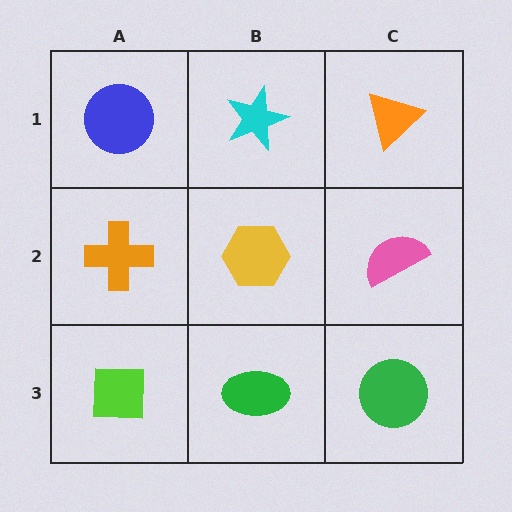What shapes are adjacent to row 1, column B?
A yellow hexagon (row 2, column B), a blue circle (row 1, column A), an orange triangle (row 1, column C).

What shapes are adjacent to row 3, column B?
A yellow hexagon (row 2, column B), a lime square (row 3, column A), a green circle (row 3, column C).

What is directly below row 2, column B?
A green ellipse.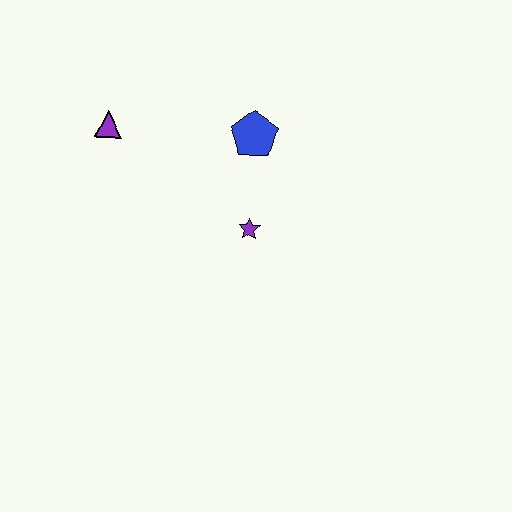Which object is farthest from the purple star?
The purple triangle is farthest from the purple star.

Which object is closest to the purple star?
The blue pentagon is closest to the purple star.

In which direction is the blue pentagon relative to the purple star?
The blue pentagon is above the purple star.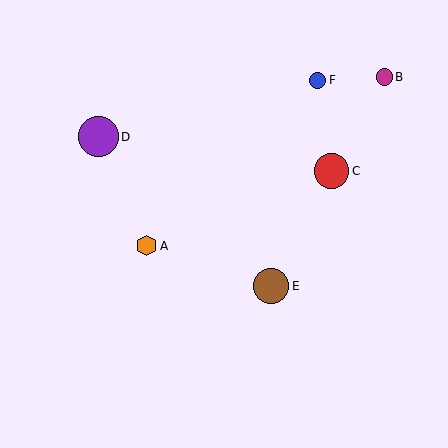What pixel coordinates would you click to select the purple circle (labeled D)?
Click at (98, 137) to select the purple circle D.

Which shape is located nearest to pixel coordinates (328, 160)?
The red circle (labeled C) at (331, 171) is nearest to that location.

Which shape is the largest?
The purple circle (labeled D) is the largest.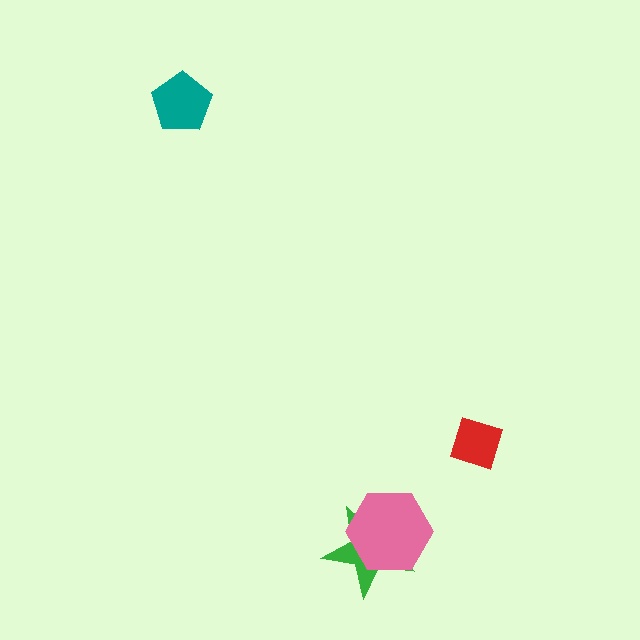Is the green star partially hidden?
Yes, it is partially covered by another shape.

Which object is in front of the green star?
The pink hexagon is in front of the green star.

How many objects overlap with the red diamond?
0 objects overlap with the red diamond.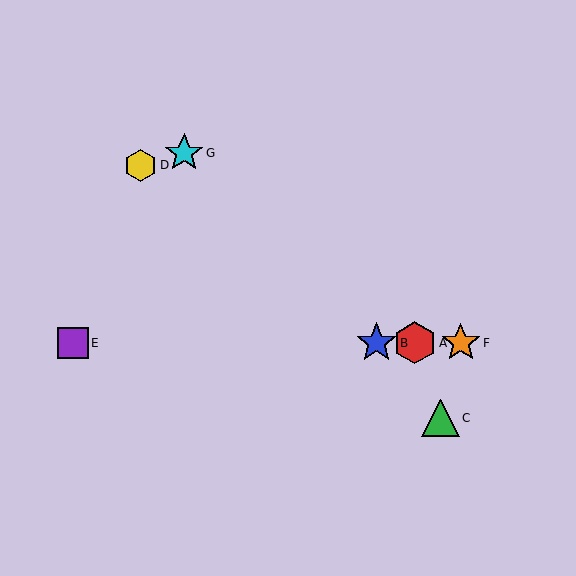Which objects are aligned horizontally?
Objects A, B, E, F are aligned horizontally.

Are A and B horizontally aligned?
Yes, both are at y≈343.